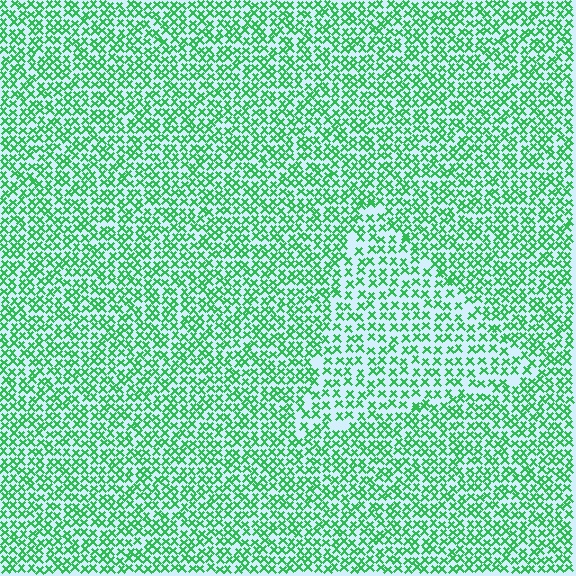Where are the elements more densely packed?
The elements are more densely packed outside the triangle boundary.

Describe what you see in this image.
The image contains small green elements arranged at two different densities. A triangle-shaped region is visible where the elements are less densely packed than the surrounding area.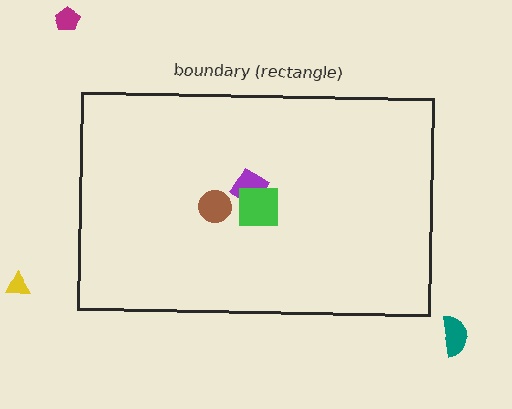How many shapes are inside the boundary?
3 inside, 3 outside.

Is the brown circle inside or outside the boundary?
Inside.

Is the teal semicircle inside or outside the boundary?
Outside.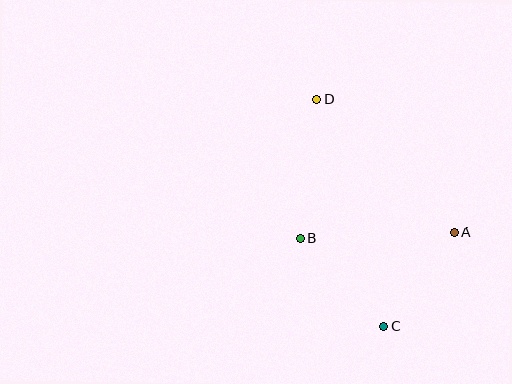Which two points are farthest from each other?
Points C and D are farthest from each other.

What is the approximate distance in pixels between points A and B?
The distance between A and B is approximately 154 pixels.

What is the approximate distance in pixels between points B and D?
The distance between B and D is approximately 140 pixels.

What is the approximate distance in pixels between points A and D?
The distance between A and D is approximately 191 pixels.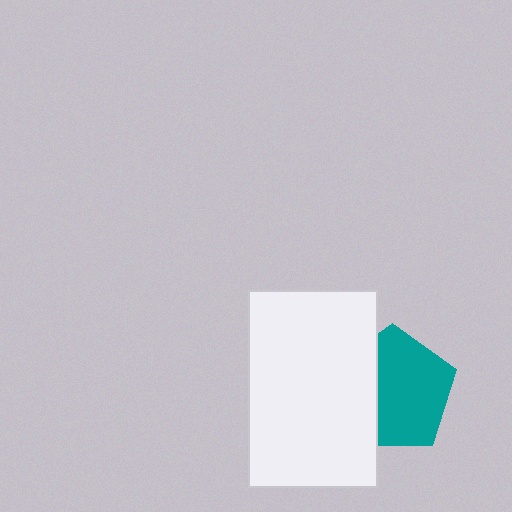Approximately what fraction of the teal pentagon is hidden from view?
Roughly 34% of the teal pentagon is hidden behind the white rectangle.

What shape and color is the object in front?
The object in front is a white rectangle.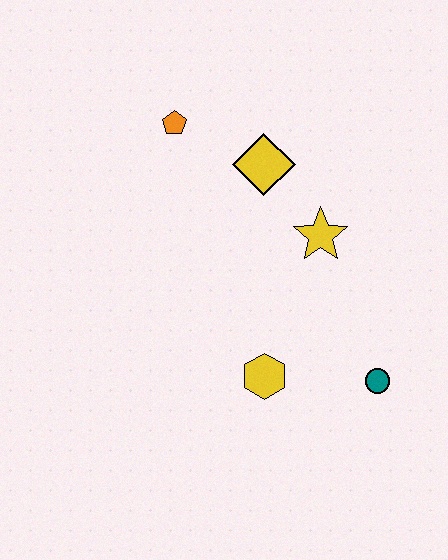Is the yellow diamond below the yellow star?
No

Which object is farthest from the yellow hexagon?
The orange pentagon is farthest from the yellow hexagon.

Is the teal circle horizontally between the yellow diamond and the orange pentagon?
No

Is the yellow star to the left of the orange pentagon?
No